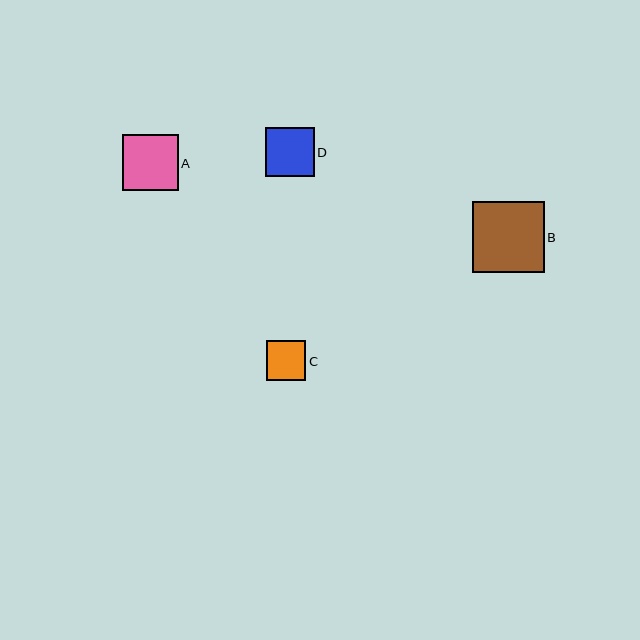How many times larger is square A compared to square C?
Square A is approximately 1.4 times the size of square C.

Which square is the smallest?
Square C is the smallest with a size of approximately 40 pixels.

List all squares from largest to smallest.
From largest to smallest: B, A, D, C.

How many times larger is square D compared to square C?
Square D is approximately 1.2 times the size of square C.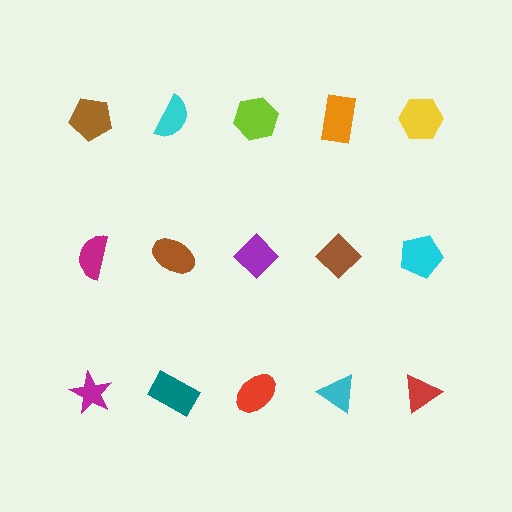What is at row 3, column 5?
A red triangle.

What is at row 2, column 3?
A purple diamond.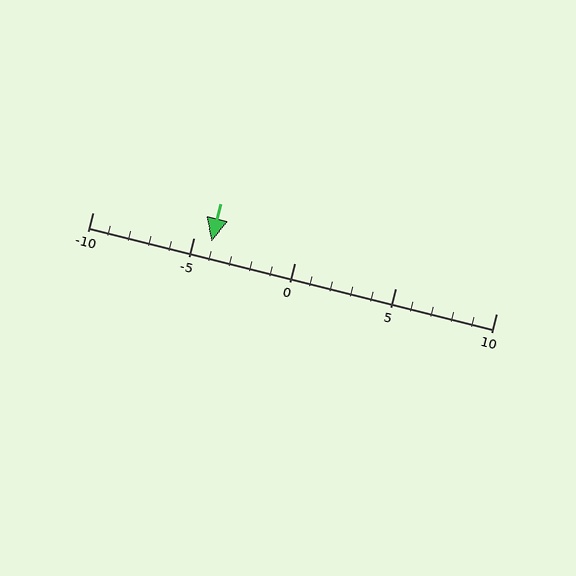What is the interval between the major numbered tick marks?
The major tick marks are spaced 5 units apart.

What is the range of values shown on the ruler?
The ruler shows values from -10 to 10.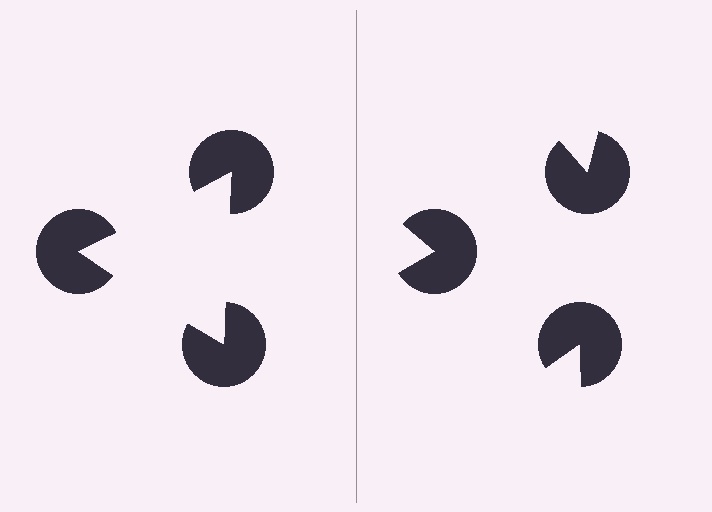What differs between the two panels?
The pac-man discs are positioned identically on both sides; only the wedge orientations differ. On the left they align to a triangle; on the right they are misaligned.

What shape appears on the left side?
An illusory triangle.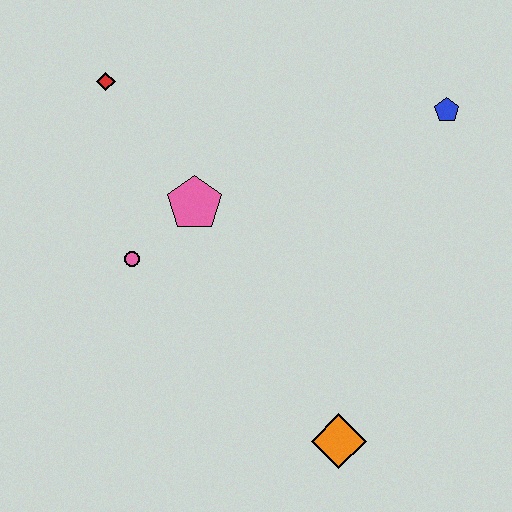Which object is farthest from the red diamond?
The orange diamond is farthest from the red diamond.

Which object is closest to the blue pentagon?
The pink pentagon is closest to the blue pentagon.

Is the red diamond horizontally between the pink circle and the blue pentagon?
No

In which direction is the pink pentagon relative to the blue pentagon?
The pink pentagon is to the left of the blue pentagon.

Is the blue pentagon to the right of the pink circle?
Yes